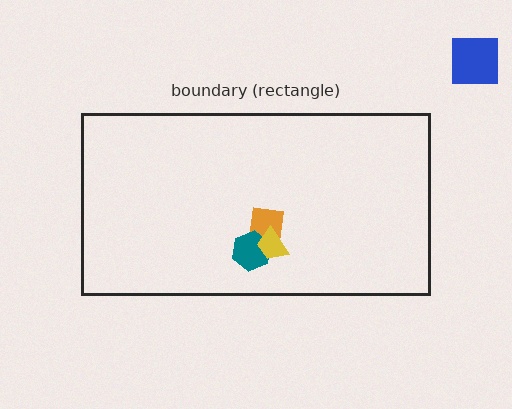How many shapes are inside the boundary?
3 inside, 1 outside.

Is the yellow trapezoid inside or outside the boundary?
Inside.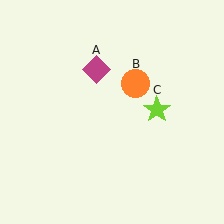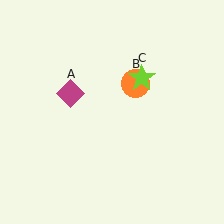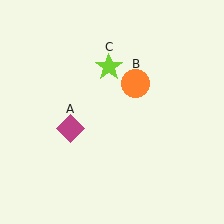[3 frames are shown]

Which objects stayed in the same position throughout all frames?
Orange circle (object B) remained stationary.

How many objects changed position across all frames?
2 objects changed position: magenta diamond (object A), lime star (object C).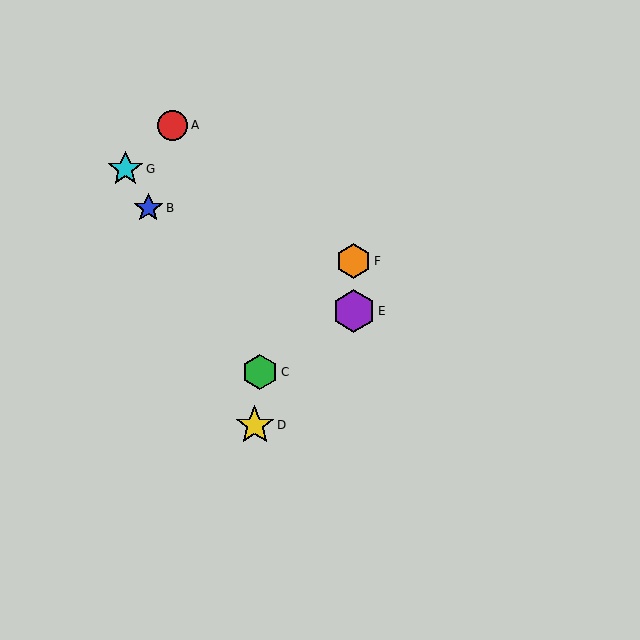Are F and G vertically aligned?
No, F is at x≈354 and G is at x≈125.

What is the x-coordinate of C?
Object C is at x≈260.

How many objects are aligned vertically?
2 objects (E, F) are aligned vertically.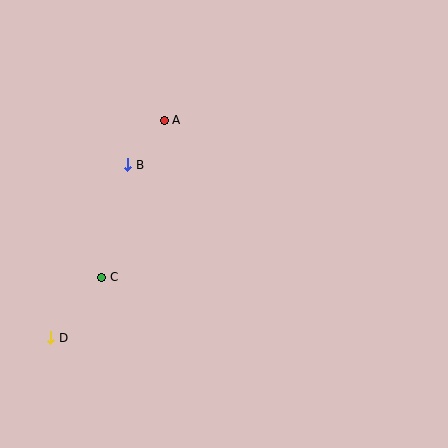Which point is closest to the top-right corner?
Point A is closest to the top-right corner.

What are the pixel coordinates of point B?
Point B is at (128, 165).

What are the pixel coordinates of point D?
Point D is at (51, 338).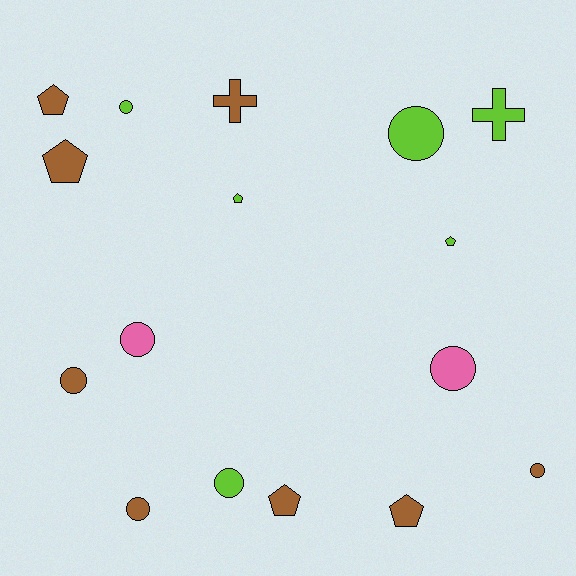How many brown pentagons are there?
There are 4 brown pentagons.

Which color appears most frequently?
Brown, with 8 objects.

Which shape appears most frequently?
Circle, with 8 objects.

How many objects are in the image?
There are 16 objects.